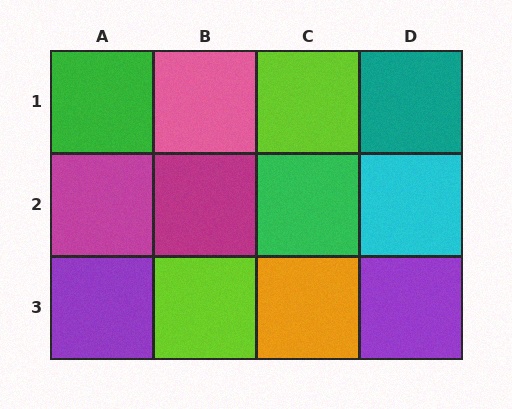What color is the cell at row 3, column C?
Orange.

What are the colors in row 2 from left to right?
Magenta, magenta, green, cyan.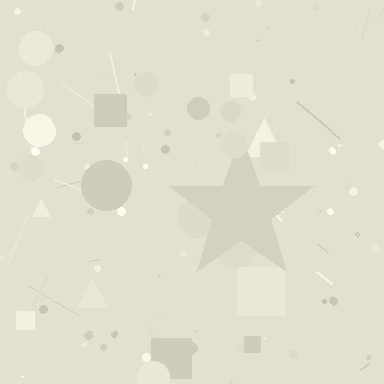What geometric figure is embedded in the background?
A star is embedded in the background.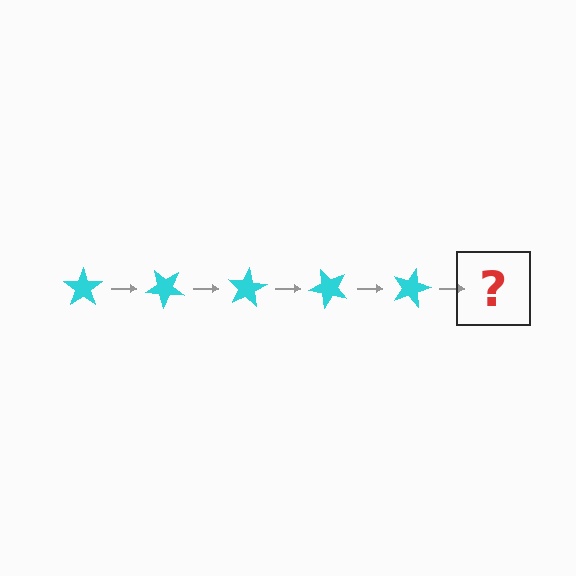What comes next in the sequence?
The next element should be a cyan star rotated 200 degrees.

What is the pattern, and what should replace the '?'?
The pattern is that the star rotates 40 degrees each step. The '?' should be a cyan star rotated 200 degrees.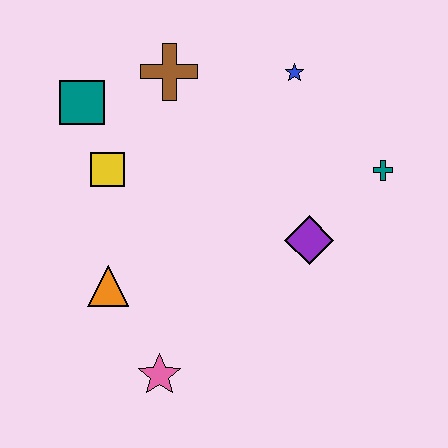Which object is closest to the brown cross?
The teal square is closest to the brown cross.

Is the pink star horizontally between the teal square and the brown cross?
Yes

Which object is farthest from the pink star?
The blue star is farthest from the pink star.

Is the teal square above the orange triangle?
Yes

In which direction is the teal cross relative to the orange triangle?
The teal cross is to the right of the orange triangle.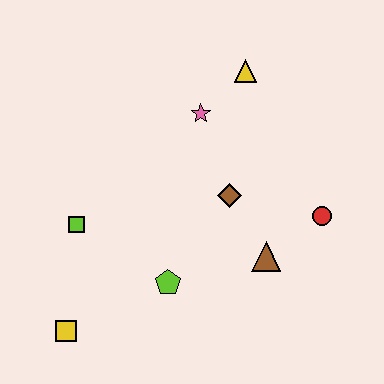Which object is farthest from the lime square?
The red circle is farthest from the lime square.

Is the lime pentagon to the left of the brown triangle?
Yes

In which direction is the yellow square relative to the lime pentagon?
The yellow square is to the left of the lime pentagon.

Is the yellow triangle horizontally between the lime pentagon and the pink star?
No